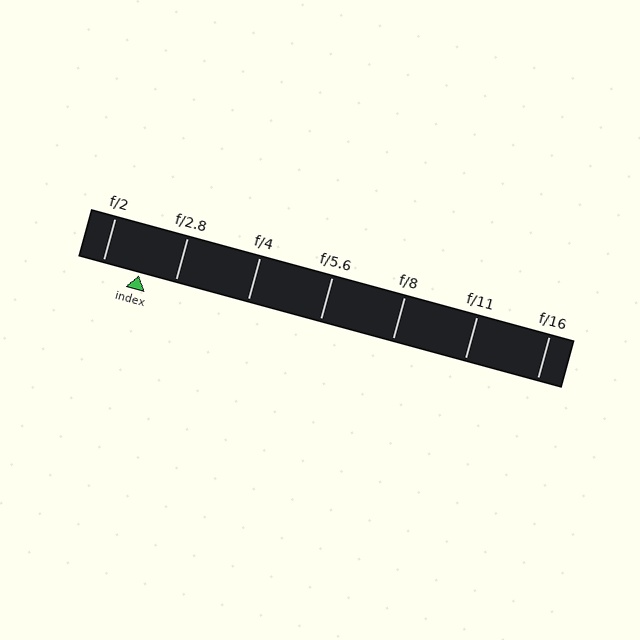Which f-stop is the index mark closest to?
The index mark is closest to f/2.8.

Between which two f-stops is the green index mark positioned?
The index mark is between f/2 and f/2.8.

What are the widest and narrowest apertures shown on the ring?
The widest aperture shown is f/2 and the narrowest is f/16.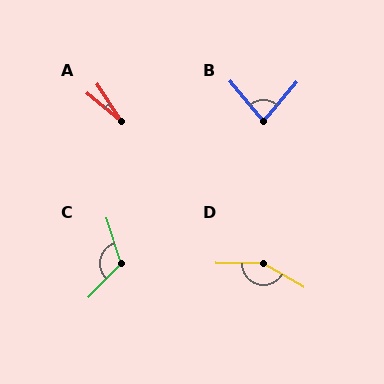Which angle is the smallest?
A, at approximately 18 degrees.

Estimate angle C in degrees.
Approximately 118 degrees.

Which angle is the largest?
D, at approximately 150 degrees.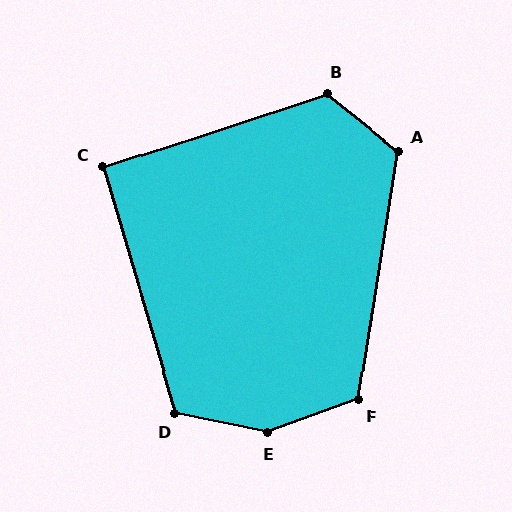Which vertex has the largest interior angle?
E, at approximately 149 degrees.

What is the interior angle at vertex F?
Approximately 119 degrees (obtuse).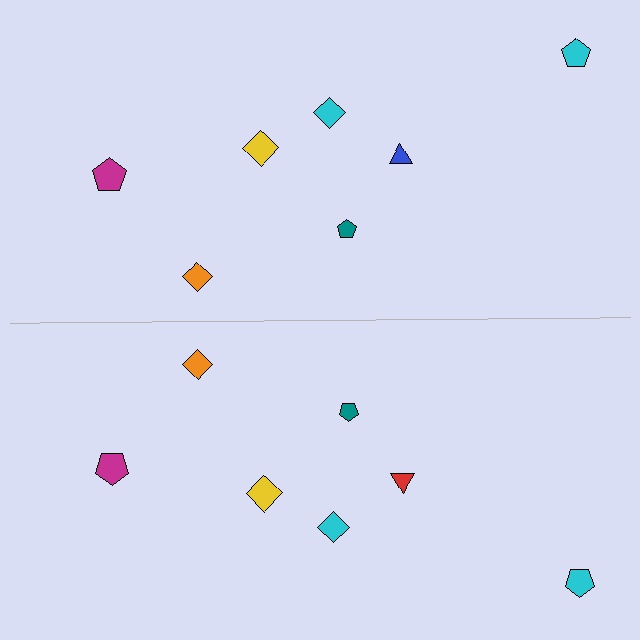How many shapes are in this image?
There are 14 shapes in this image.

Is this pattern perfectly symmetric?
No, the pattern is not perfectly symmetric. The red triangle on the bottom side breaks the symmetry — its mirror counterpart is blue.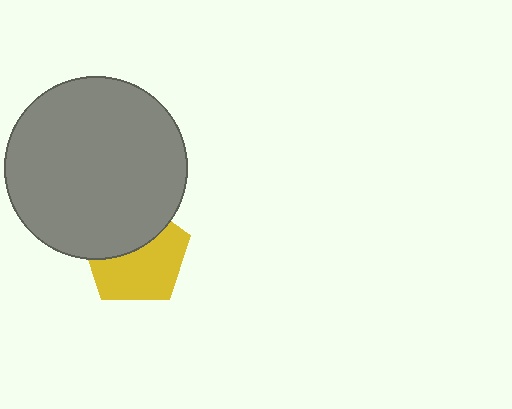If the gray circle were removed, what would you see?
You would see the complete yellow pentagon.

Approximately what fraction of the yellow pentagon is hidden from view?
Roughly 42% of the yellow pentagon is hidden behind the gray circle.